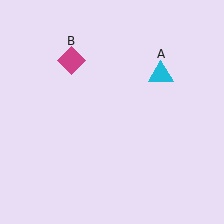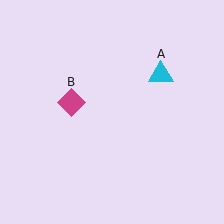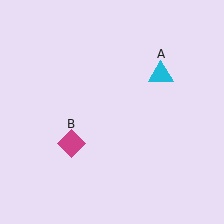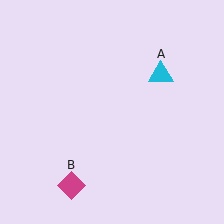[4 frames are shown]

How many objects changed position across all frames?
1 object changed position: magenta diamond (object B).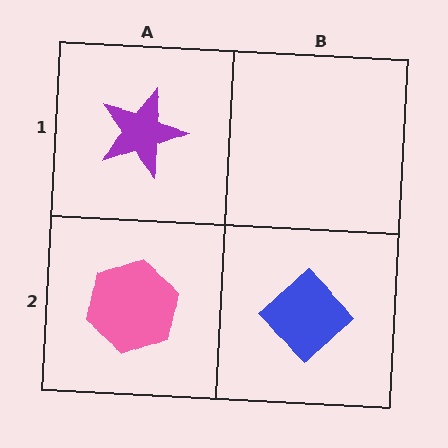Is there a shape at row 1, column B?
No, that cell is empty.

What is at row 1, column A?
A purple star.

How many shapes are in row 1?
1 shape.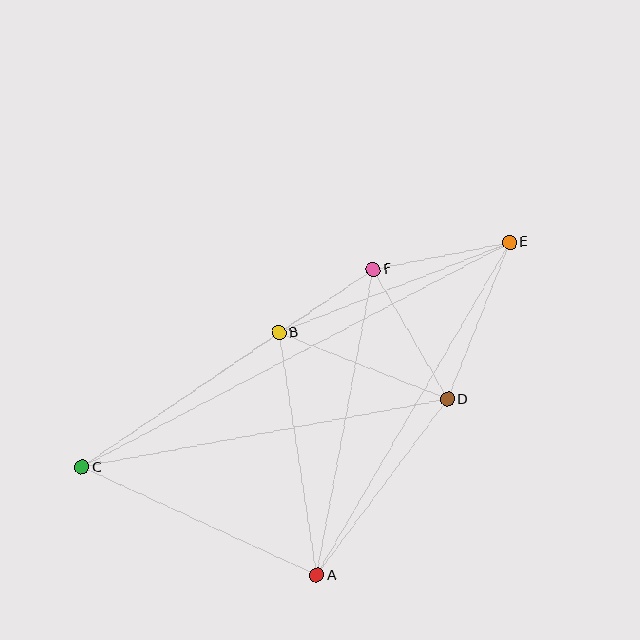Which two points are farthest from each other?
Points C and E are farthest from each other.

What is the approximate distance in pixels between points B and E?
The distance between B and E is approximately 248 pixels.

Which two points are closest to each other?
Points B and F are closest to each other.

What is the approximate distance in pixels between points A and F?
The distance between A and F is approximately 311 pixels.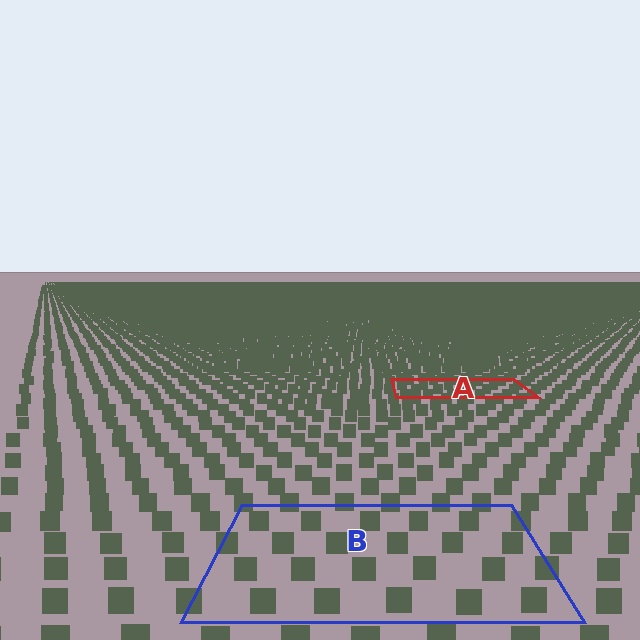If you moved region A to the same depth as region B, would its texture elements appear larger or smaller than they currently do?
They would appear larger. At a closer depth, the same texture elements are projected at a bigger on-screen size.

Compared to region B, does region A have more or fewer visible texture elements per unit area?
Region A has more texture elements per unit area — they are packed more densely because it is farther away.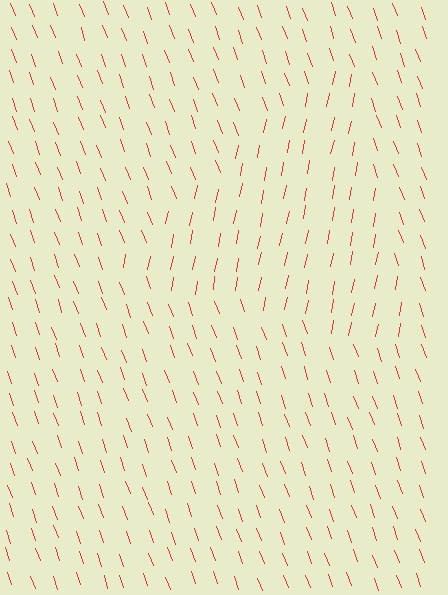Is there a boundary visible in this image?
Yes, there is a texture boundary formed by a change in line orientation.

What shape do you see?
I see a triangle.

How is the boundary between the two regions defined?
The boundary is defined purely by a change in line orientation (approximately 31 degrees difference). All lines are the same color and thickness.